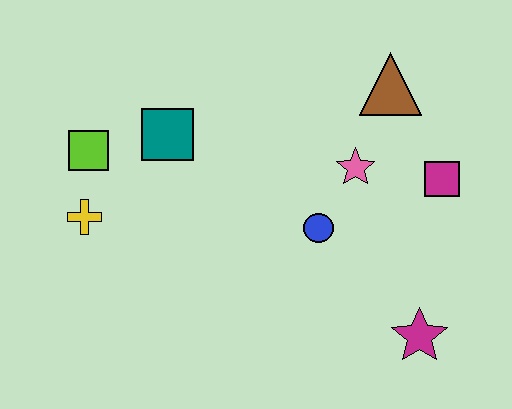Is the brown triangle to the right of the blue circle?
Yes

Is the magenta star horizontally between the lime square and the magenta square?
Yes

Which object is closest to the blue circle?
The pink star is closest to the blue circle.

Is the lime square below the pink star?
No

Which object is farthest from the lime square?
The magenta star is farthest from the lime square.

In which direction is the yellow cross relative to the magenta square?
The yellow cross is to the left of the magenta square.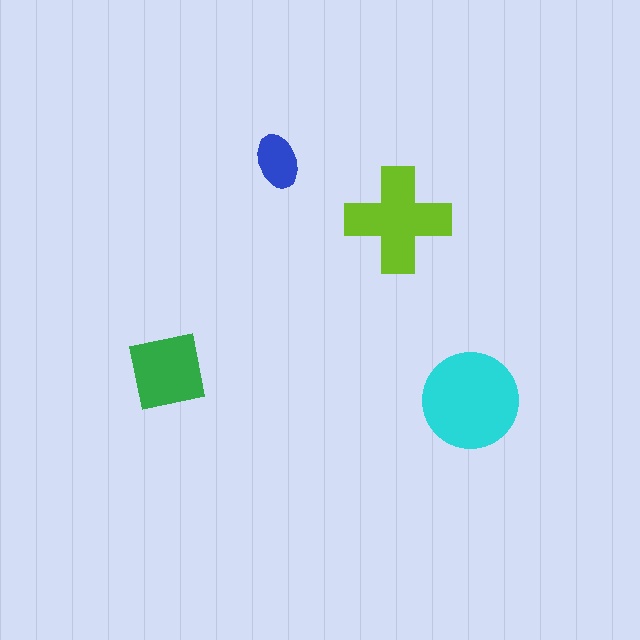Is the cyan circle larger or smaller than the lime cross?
Larger.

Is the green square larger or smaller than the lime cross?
Smaller.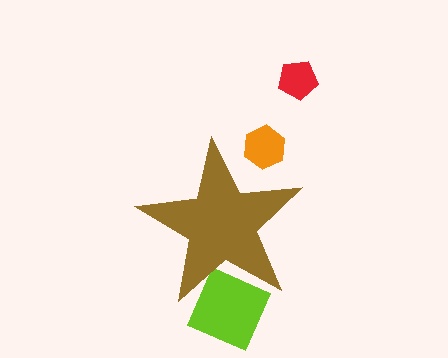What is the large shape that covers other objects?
A brown star.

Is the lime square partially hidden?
Yes, the lime square is partially hidden behind the brown star.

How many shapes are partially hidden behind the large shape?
2 shapes are partially hidden.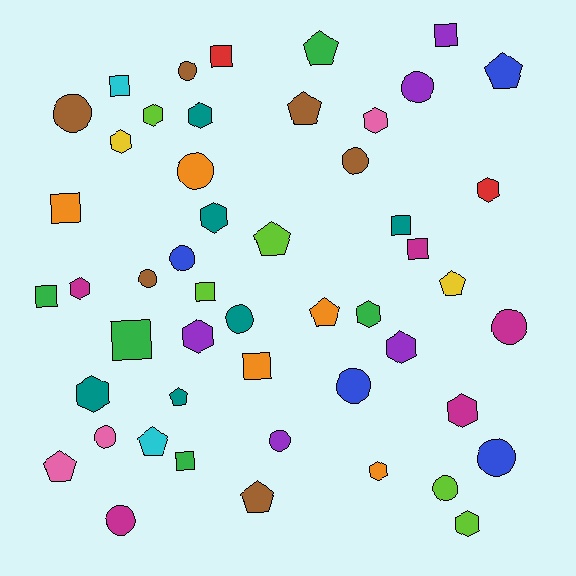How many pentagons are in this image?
There are 10 pentagons.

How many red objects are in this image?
There are 2 red objects.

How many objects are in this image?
There are 50 objects.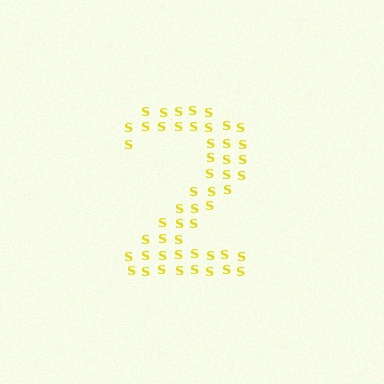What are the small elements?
The small elements are letter S's.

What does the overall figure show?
The overall figure shows the digit 2.